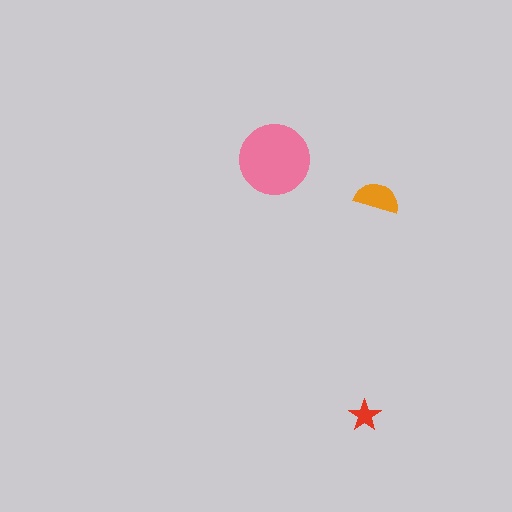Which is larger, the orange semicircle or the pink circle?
The pink circle.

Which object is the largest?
The pink circle.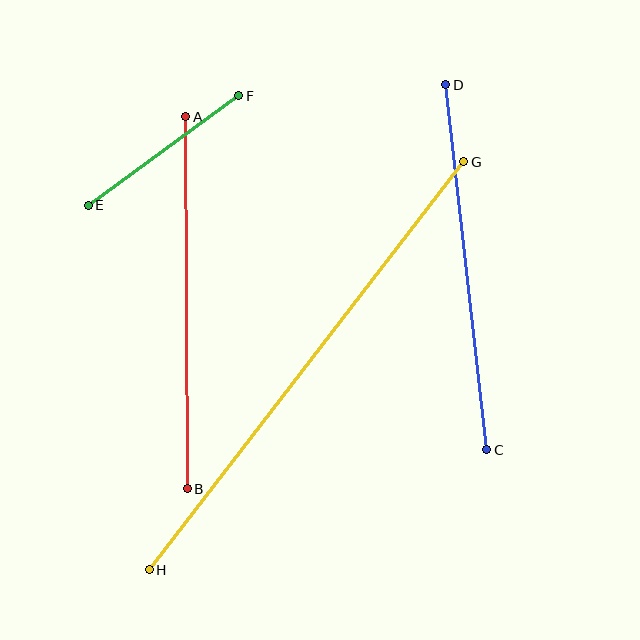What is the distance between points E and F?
The distance is approximately 186 pixels.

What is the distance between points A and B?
The distance is approximately 372 pixels.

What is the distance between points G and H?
The distance is approximately 515 pixels.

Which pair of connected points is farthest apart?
Points G and H are farthest apart.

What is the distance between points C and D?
The distance is approximately 368 pixels.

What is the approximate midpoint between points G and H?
The midpoint is at approximately (306, 366) pixels.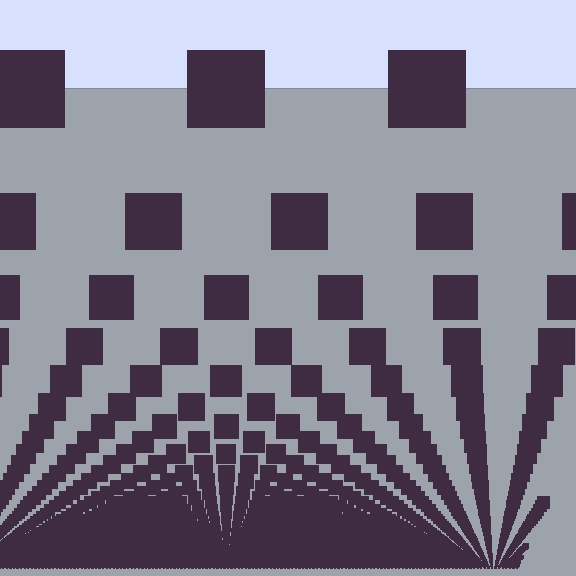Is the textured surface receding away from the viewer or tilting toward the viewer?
The surface appears to tilt toward the viewer. Texture elements get larger and sparser toward the top.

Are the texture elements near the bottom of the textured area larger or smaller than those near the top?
Smaller. The gradient is inverted — elements near the bottom are smaller and denser.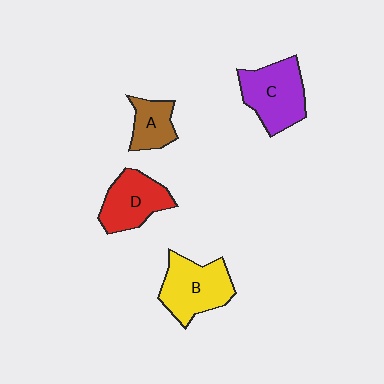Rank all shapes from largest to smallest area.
From largest to smallest: C (purple), B (yellow), D (red), A (brown).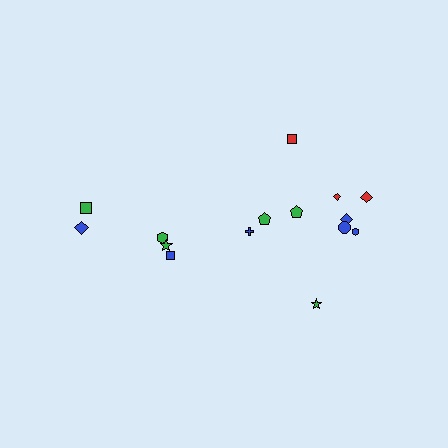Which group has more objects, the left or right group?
The right group.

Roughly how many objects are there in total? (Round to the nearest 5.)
Roughly 15 objects in total.